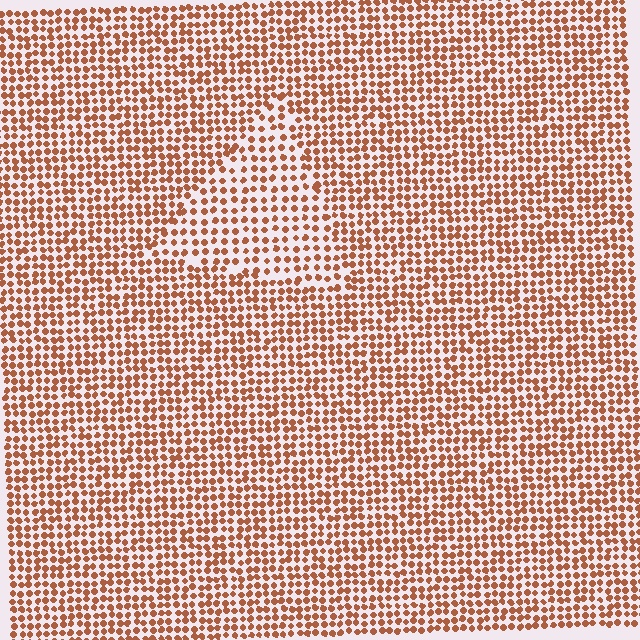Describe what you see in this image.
The image contains small brown elements arranged at two different densities. A triangle-shaped region is visible where the elements are less densely packed than the surrounding area.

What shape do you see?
I see a triangle.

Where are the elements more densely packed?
The elements are more densely packed outside the triangle boundary.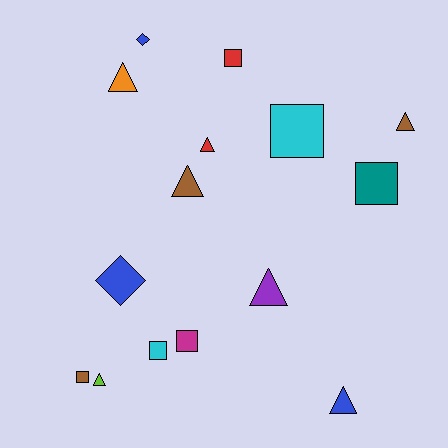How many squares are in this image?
There are 6 squares.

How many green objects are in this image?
There are no green objects.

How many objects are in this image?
There are 15 objects.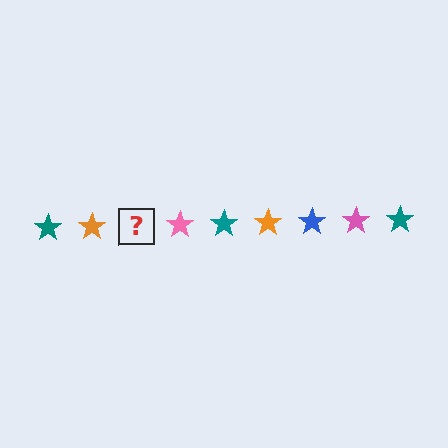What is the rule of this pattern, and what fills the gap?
The rule is that the pattern cycles through teal, orange, blue, pink stars. The gap should be filled with a blue star.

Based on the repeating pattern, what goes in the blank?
The blank should be a blue star.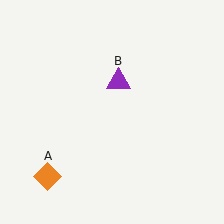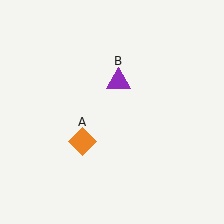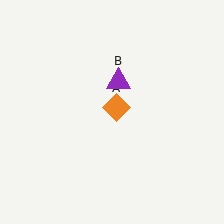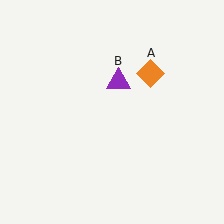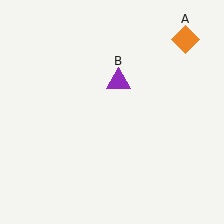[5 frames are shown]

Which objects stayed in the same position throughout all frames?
Purple triangle (object B) remained stationary.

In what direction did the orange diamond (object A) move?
The orange diamond (object A) moved up and to the right.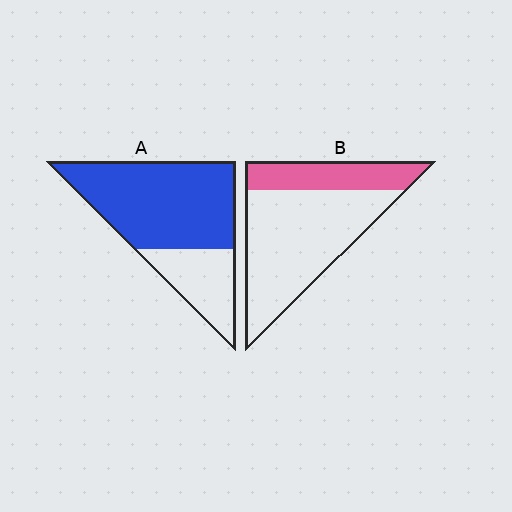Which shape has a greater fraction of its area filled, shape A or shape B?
Shape A.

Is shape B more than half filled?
No.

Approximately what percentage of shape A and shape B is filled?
A is approximately 70% and B is approximately 30%.